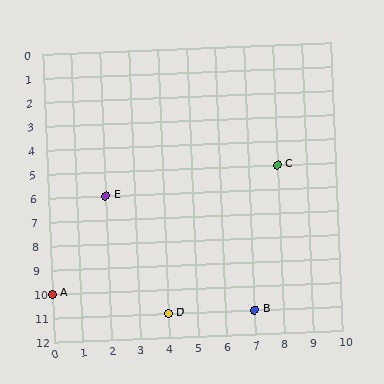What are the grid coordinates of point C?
Point C is at grid coordinates (8, 5).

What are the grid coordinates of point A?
Point A is at grid coordinates (0, 10).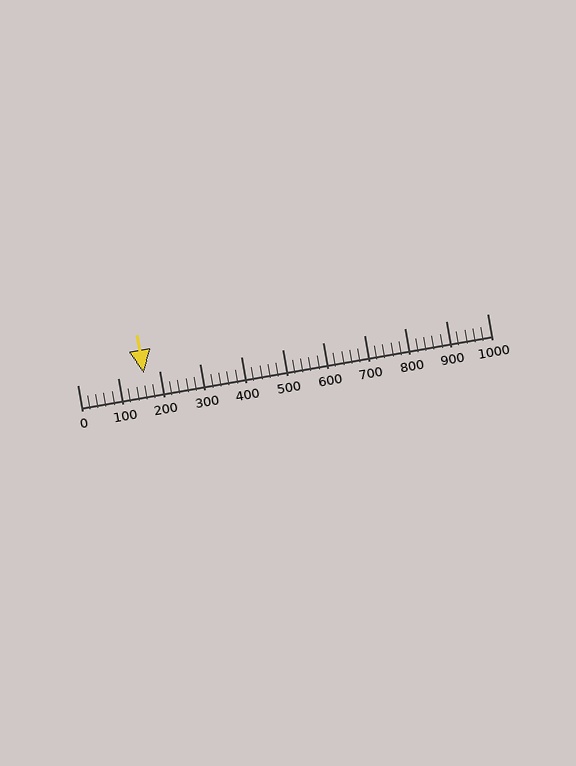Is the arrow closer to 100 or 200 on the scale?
The arrow is closer to 200.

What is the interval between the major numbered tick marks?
The major tick marks are spaced 100 units apart.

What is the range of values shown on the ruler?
The ruler shows values from 0 to 1000.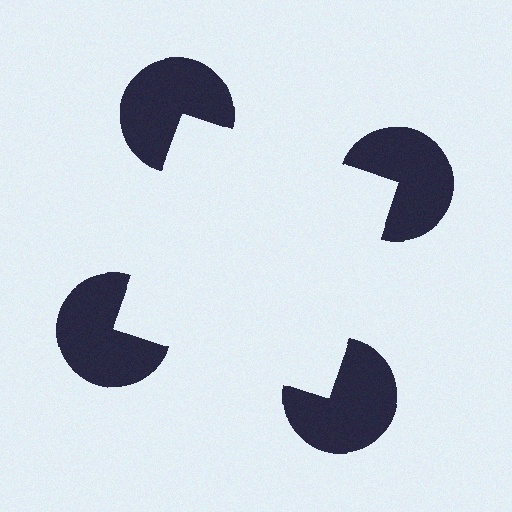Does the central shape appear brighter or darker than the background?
It typically appears slightly brighter than the background, even though no actual brightness change is drawn.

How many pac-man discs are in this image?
There are 4 — one at each vertex of the illusory square.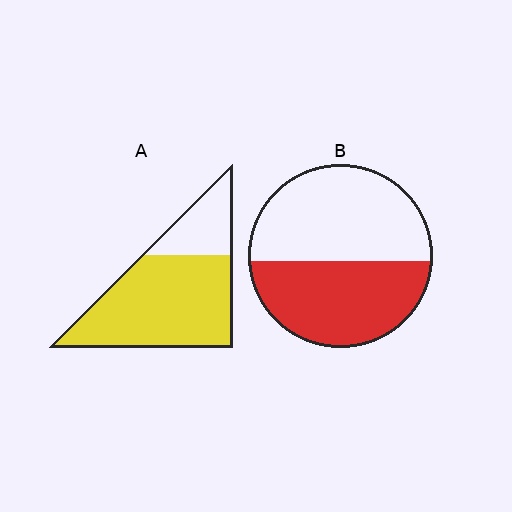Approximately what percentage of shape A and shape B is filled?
A is approximately 75% and B is approximately 45%.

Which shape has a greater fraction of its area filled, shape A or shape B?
Shape A.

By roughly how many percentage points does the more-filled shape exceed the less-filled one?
By roughly 30 percentage points (A over B).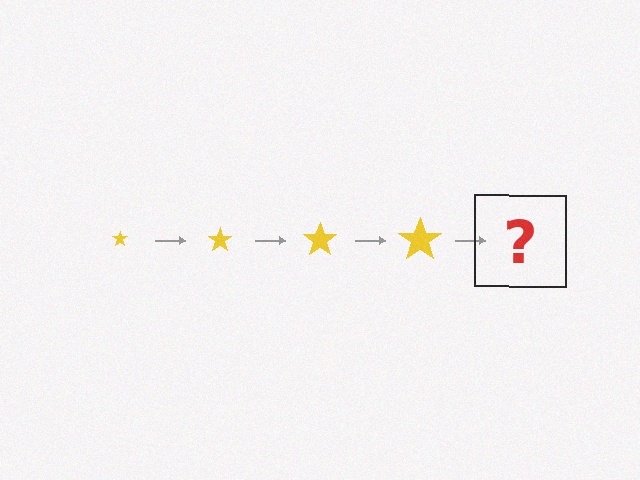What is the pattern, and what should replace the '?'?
The pattern is that the star gets progressively larger each step. The '?' should be a yellow star, larger than the previous one.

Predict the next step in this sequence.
The next step is a yellow star, larger than the previous one.